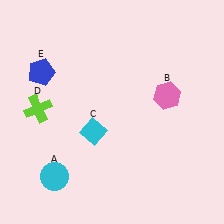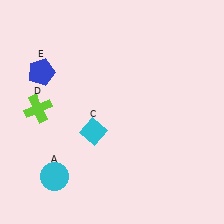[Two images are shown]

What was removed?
The pink hexagon (B) was removed in Image 2.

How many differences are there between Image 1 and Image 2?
There is 1 difference between the two images.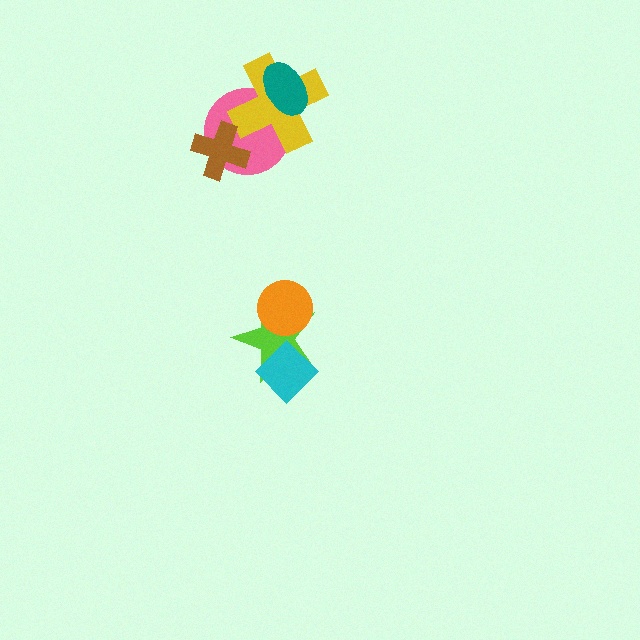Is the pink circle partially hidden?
Yes, it is partially covered by another shape.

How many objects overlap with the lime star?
2 objects overlap with the lime star.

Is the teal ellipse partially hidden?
No, no other shape covers it.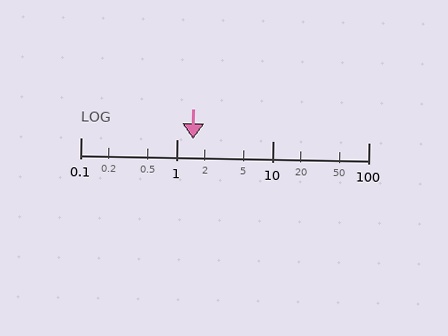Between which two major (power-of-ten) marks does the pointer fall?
The pointer is between 1 and 10.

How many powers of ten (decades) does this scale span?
The scale spans 3 decades, from 0.1 to 100.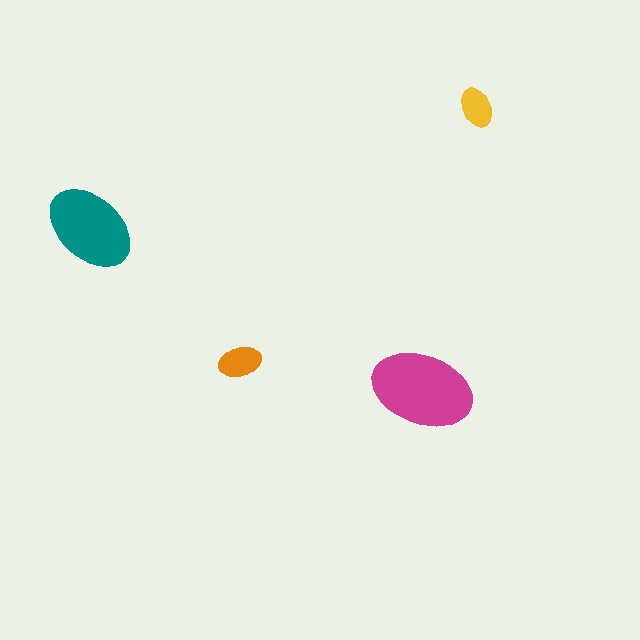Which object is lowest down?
The magenta ellipse is bottommost.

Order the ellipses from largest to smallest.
the magenta one, the teal one, the orange one, the yellow one.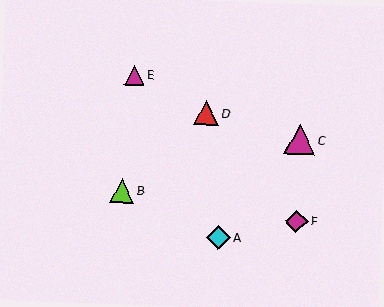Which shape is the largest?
The magenta triangle (labeled C) is the largest.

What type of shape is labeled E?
Shape E is a magenta triangle.